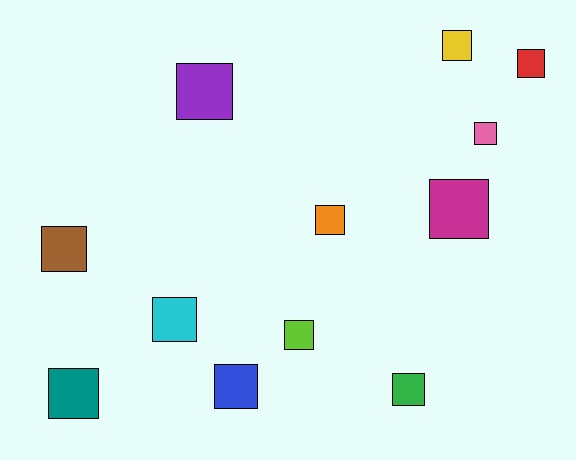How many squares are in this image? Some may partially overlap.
There are 12 squares.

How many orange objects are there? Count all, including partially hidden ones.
There is 1 orange object.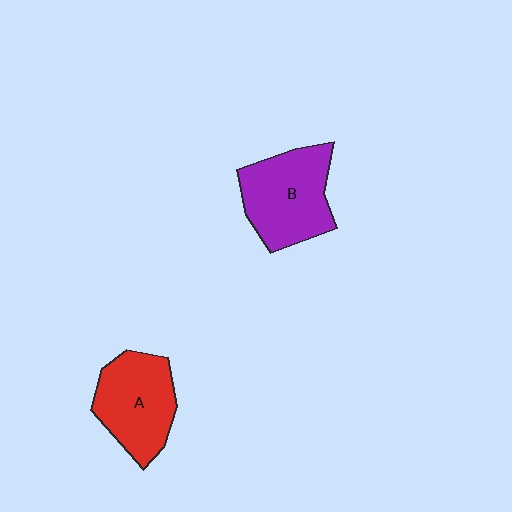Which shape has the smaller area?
Shape A (red).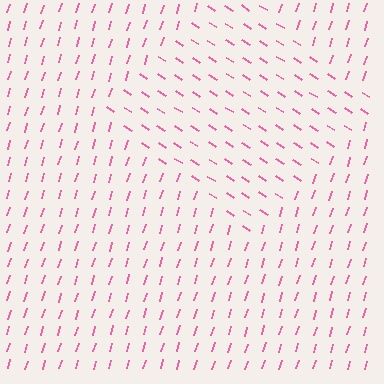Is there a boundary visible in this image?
Yes, there is a texture boundary formed by a change in line orientation.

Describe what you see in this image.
The image is filled with small pink line segments. A diamond region in the image has lines oriented differently from the surrounding lines, creating a visible texture boundary.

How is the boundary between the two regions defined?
The boundary is defined purely by a change in line orientation (approximately 74 degrees difference). All lines are the same color and thickness.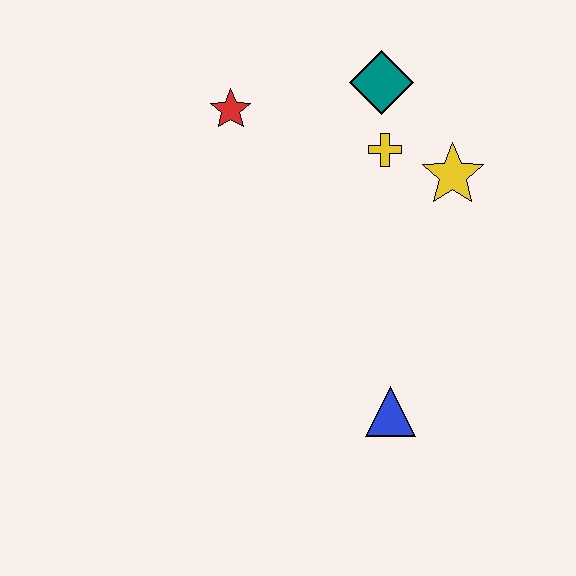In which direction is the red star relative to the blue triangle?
The red star is above the blue triangle.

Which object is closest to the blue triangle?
The yellow star is closest to the blue triangle.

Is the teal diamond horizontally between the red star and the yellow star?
Yes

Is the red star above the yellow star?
Yes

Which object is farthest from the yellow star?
The blue triangle is farthest from the yellow star.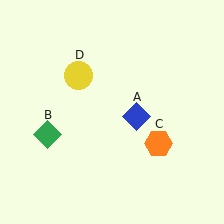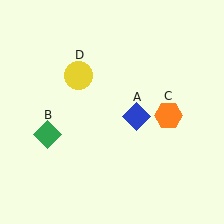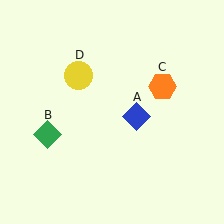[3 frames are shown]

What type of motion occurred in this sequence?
The orange hexagon (object C) rotated counterclockwise around the center of the scene.